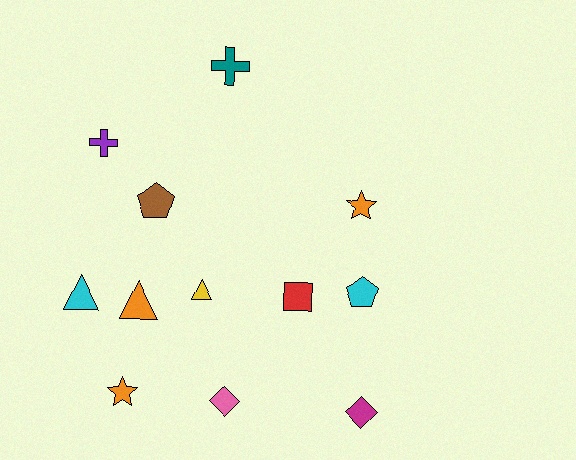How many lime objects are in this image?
There are no lime objects.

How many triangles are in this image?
There are 3 triangles.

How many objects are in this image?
There are 12 objects.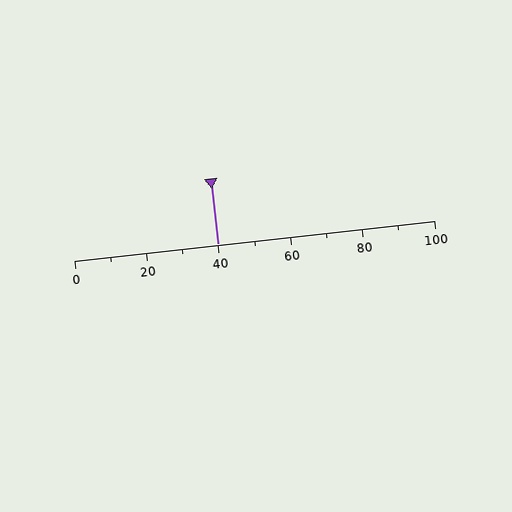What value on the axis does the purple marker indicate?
The marker indicates approximately 40.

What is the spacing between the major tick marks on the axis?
The major ticks are spaced 20 apart.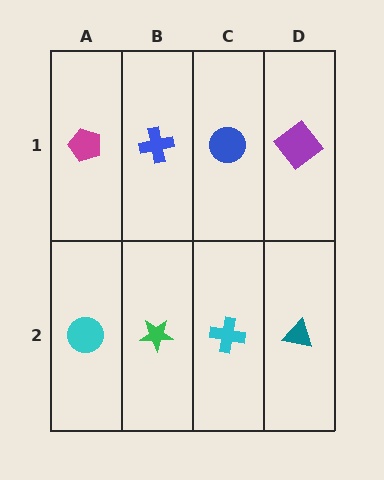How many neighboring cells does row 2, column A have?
2.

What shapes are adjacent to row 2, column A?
A magenta pentagon (row 1, column A), a green star (row 2, column B).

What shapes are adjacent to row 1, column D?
A teal triangle (row 2, column D), a blue circle (row 1, column C).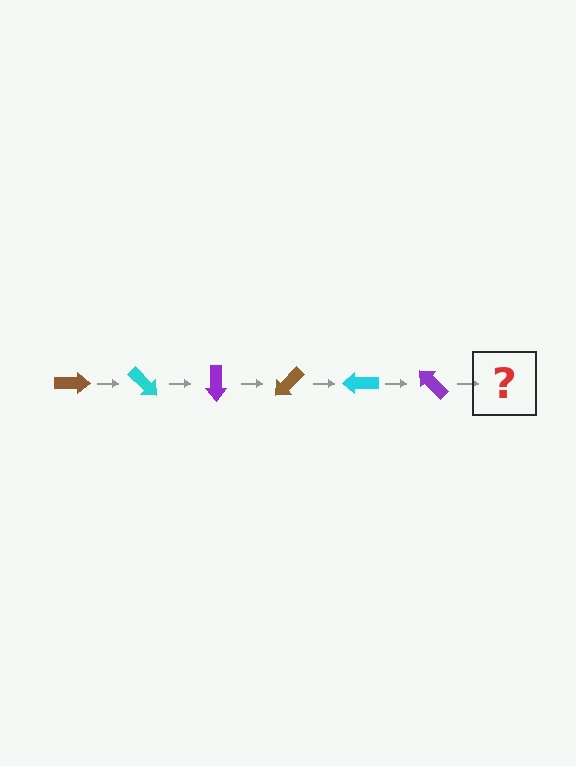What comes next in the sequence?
The next element should be a brown arrow, rotated 270 degrees from the start.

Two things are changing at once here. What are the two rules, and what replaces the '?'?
The two rules are that it rotates 45 degrees each step and the color cycles through brown, cyan, and purple. The '?' should be a brown arrow, rotated 270 degrees from the start.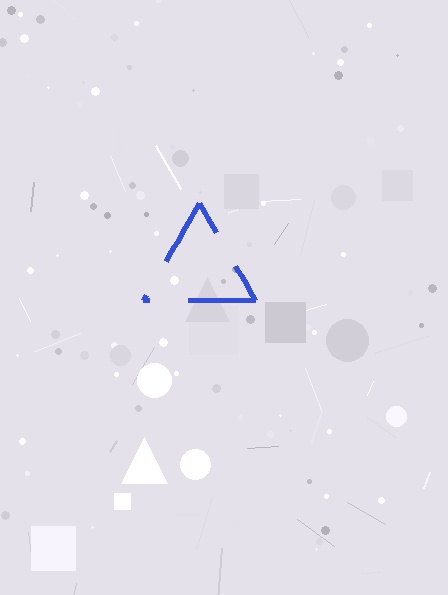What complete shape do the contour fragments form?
The contour fragments form a triangle.